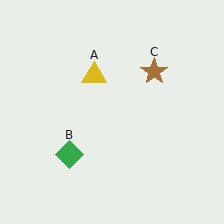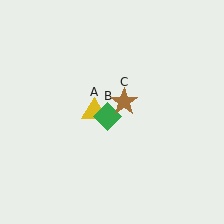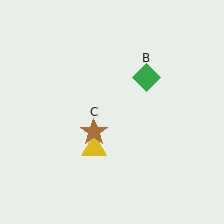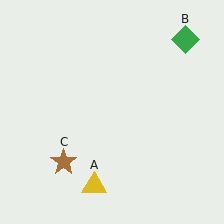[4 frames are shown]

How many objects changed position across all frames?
3 objects changed position: yellow triangle (object A), green diamond (object B), brown star (object C).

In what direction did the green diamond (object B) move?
The green diamond (object B) moved up and to the right.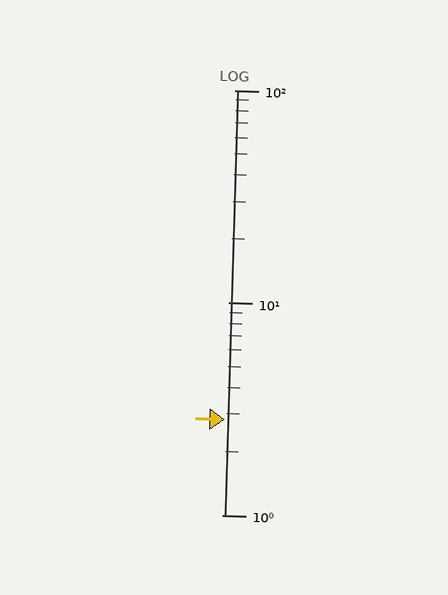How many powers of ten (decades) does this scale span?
The scale spans 2 decades, from 1 to 100.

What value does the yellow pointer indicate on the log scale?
The pointer indicates approximately 2.8.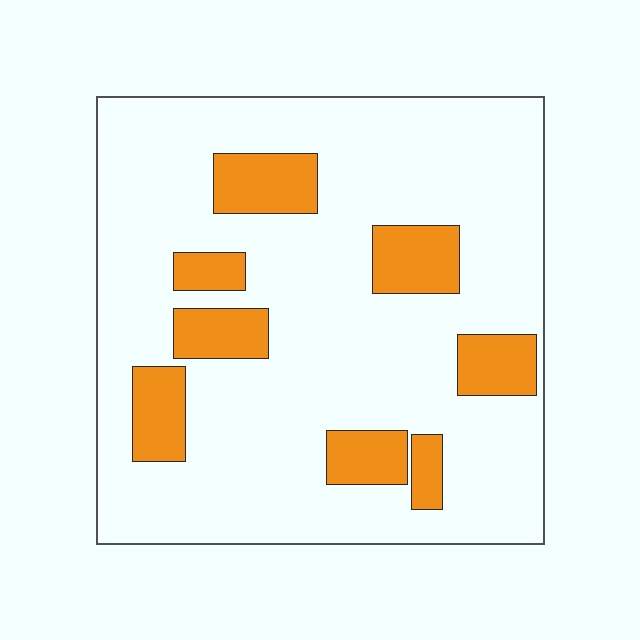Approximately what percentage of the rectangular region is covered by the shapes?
Approximately 20%.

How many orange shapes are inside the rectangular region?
8.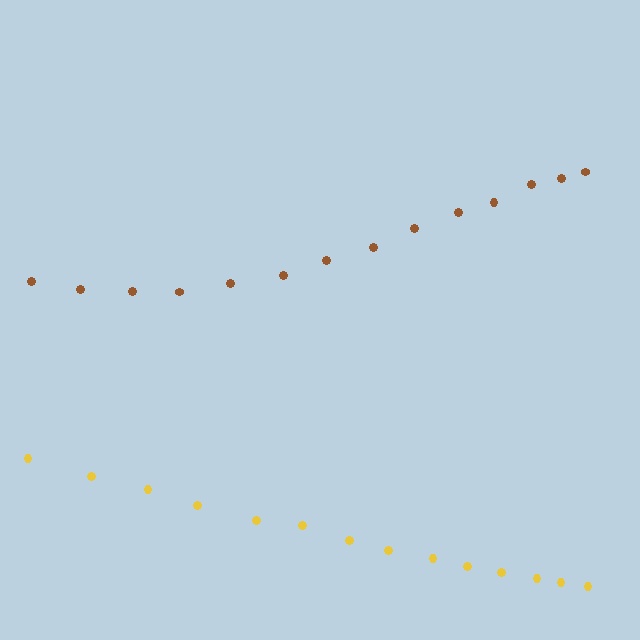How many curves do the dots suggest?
There are 2 distinct paths.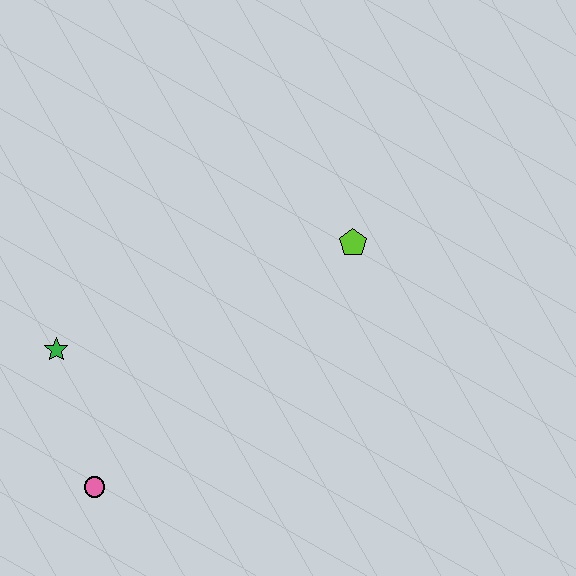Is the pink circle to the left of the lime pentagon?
Yes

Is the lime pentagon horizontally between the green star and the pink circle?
No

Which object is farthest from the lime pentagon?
The pink circle is farthest from the lime pentagon.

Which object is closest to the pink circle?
The green star is closest to the pink circle.